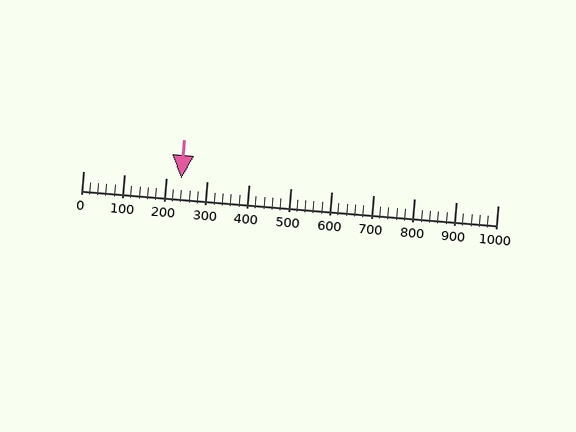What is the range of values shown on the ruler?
The ruler shows values from 0 to 1000.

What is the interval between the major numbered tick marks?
The major tick marks are spaced 100 units apart.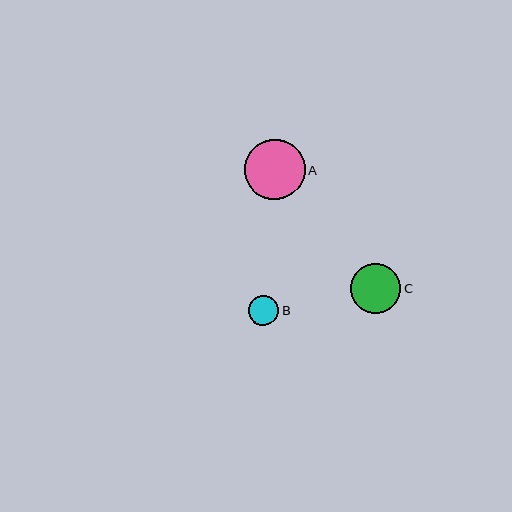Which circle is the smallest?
Circle B is the smallest with a size of approximately 30 pixels.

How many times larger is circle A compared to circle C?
Circle A is approximately 1.2 times the size of circle C.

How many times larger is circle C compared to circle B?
Circle C is approximately 1.7 times the size of circle B.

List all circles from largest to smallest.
From largest to smallest: A, C, B.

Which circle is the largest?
Circle A is the largest with a size of approximately 60 pixels.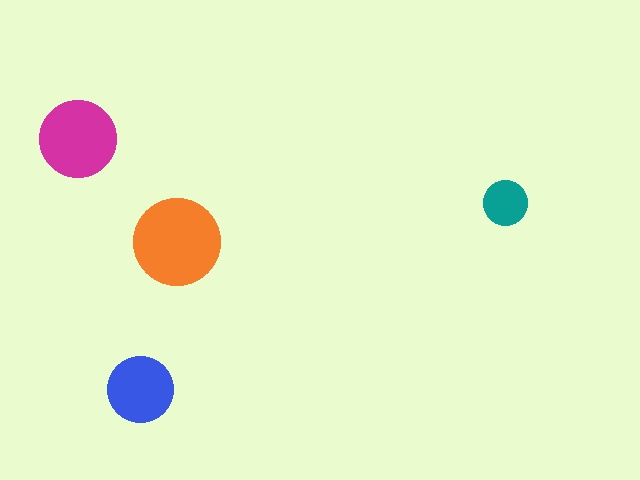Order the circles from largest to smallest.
the orange one, the magenta one, the blue one, the teal one.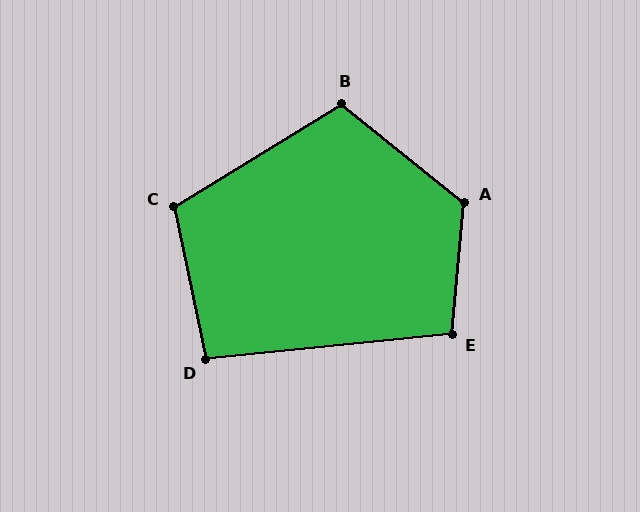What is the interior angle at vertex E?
Approximately 101 degrees (obtuse).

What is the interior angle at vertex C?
Approximately 110 degrees (obtuse).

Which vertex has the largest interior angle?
A, at approximately 124 degrees.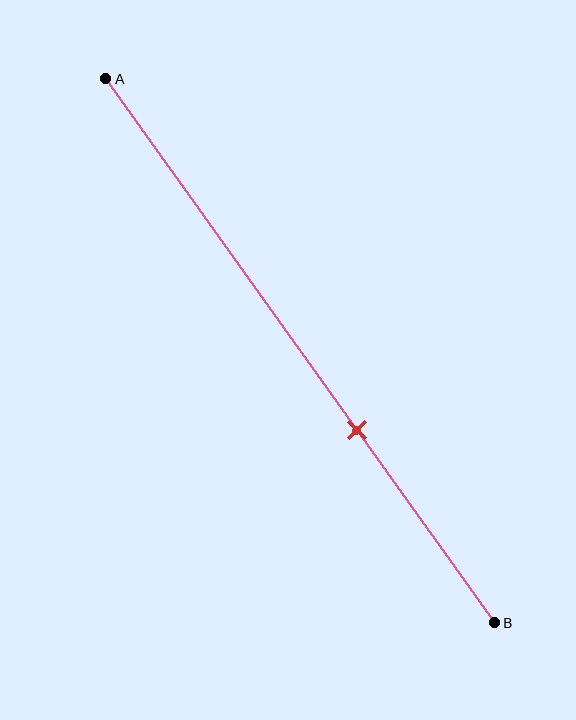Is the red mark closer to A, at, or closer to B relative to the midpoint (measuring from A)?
The red mark is closer to point B than the midpoint of segment AB.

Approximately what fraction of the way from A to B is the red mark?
The red mark is approximately 65% of the way from A to B.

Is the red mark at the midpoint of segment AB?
No, the mark is at about 65% from A, not at the 50% midpoint.